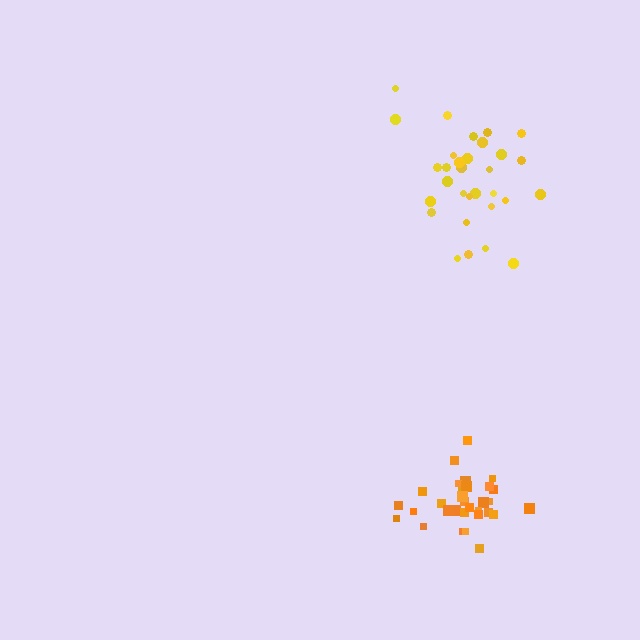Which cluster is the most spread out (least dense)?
Yellow.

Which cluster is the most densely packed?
Orange.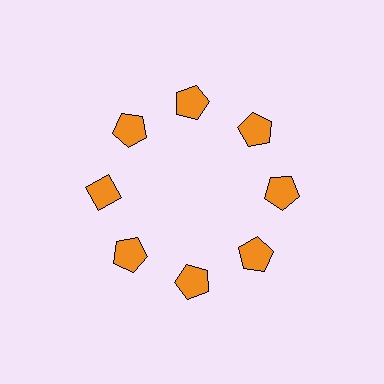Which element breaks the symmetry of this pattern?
The orange diamond at roughly the 9 o'clock position breaks the symmetry. All other shapes are orange pentagons.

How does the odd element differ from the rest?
It has a different shape: diamond instead of pentagon.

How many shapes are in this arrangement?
There are 8 shapes arranged in a ring pattern.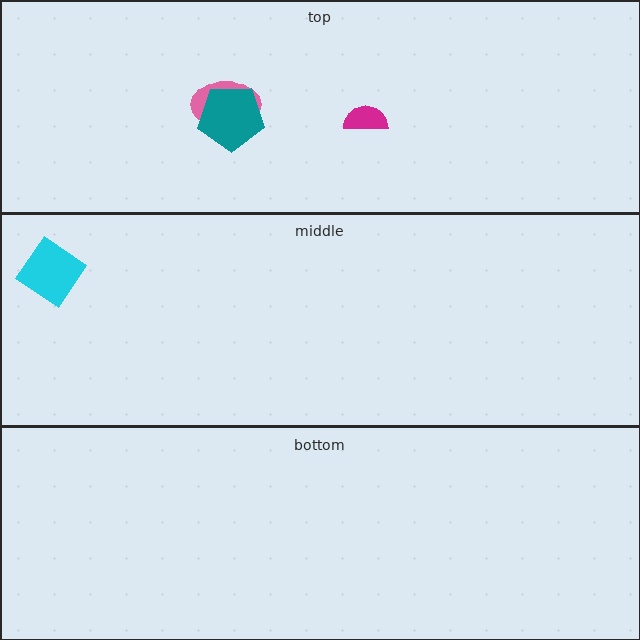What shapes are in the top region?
The pink ellipse, the magenta semicircle, the teal pentagon.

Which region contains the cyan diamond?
The middle region.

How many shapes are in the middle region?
1.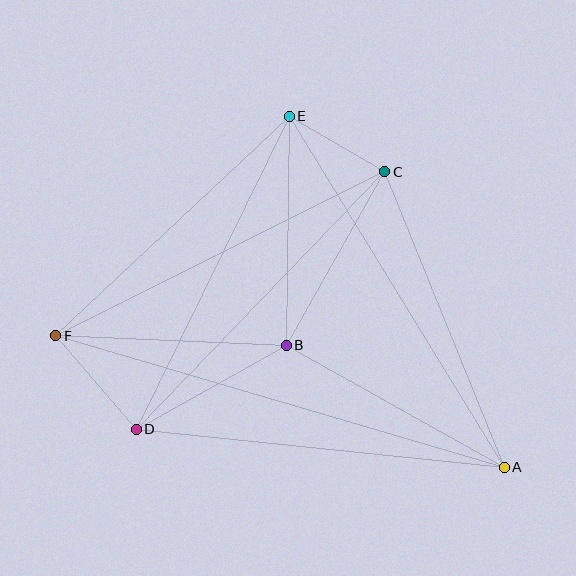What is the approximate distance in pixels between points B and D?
The distance between B and D is approximately 172 pixels.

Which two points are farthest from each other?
Points A and F are farthest from each other.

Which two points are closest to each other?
Points C and E are closest to each other.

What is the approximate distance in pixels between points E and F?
The distance between E and F is approximately 321 pixels.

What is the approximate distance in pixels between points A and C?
The distance between A and C is approximately 319 pixels.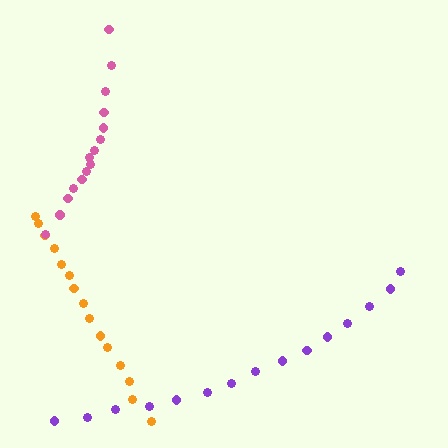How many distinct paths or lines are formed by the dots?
There are 3 distinct paths.